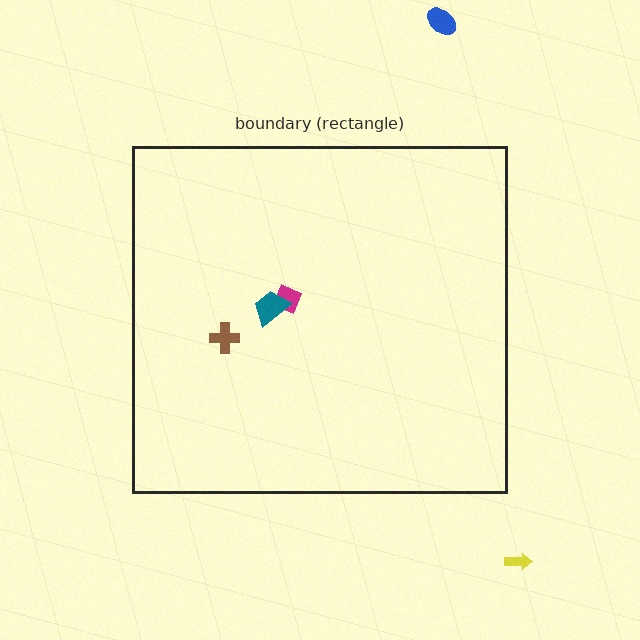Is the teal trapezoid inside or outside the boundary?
Inside.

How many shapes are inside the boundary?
3 inside, 2 outside.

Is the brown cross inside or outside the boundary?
Inside.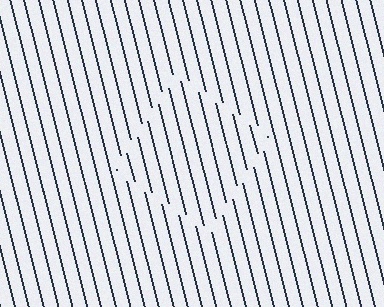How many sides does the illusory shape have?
4 sides — the line-ends trace a square.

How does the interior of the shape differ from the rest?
The interior of the shape contains the same grating, shifted by half a period — the contour is defined by the phase discontinuity where line-ends from the inner and outer gratings abut.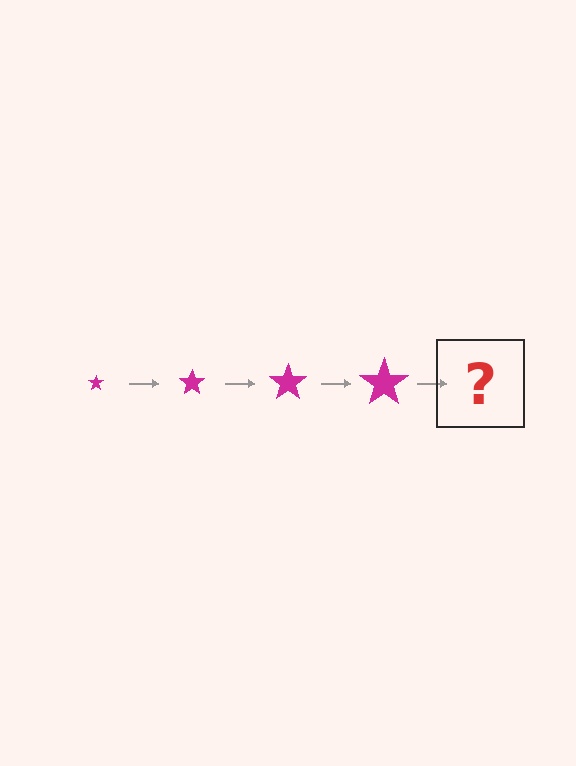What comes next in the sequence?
The next element should be a magenta star, larger than the previous one.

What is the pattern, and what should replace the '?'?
The pattern is that the star gets progressively larger each step. The '?' should be a magenta star, larger than the previous one.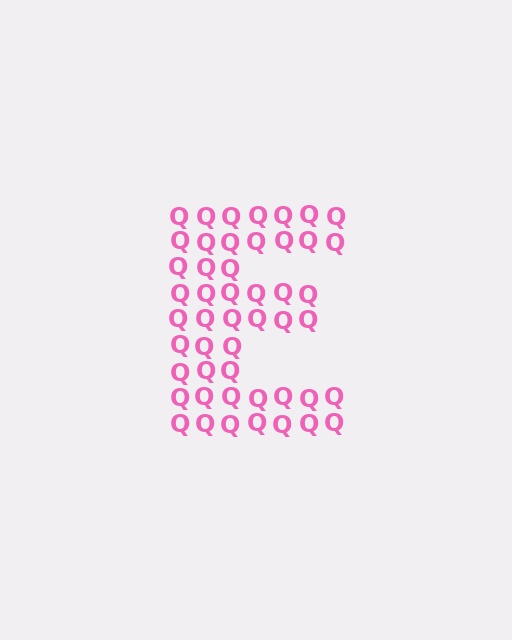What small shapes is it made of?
It is made of small letter Q's.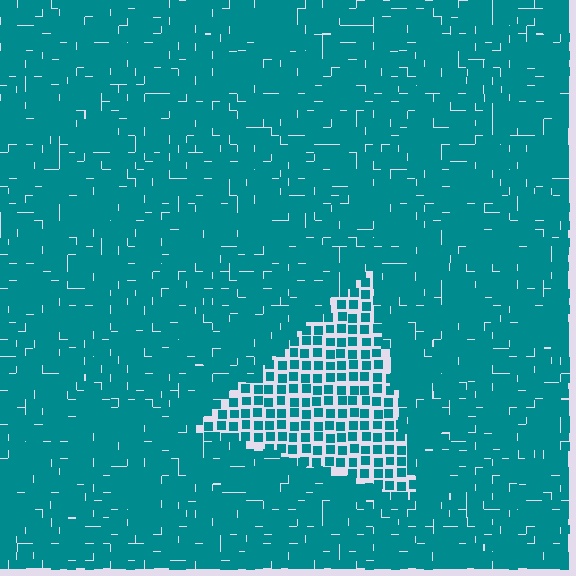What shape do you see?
I see a triangle.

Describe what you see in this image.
The image contains small teal elements arranged at two different densities. A triangle-shaped region is visible where the elements are less densely packed than the surrounding area.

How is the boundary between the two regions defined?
The boundary is defined by a change in element density (approximately 2.0x ratio). All elements are the same color, size, and shape.